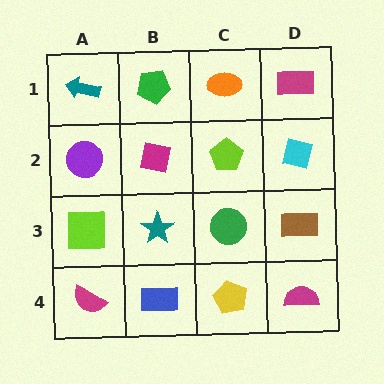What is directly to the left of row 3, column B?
A lime square.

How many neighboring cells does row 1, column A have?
2.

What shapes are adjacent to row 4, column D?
A brown rectangle (row 3, column D), a yellow pentagon (row 4, column C).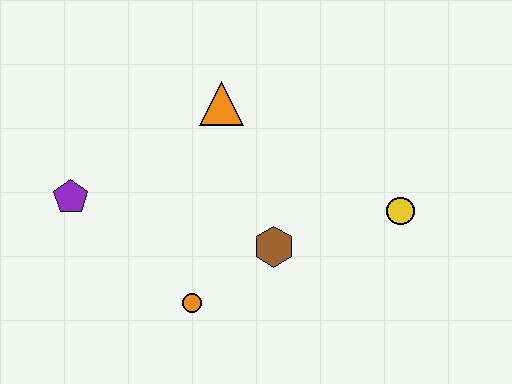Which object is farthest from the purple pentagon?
The yellow circle is farthest from the purple pentagon.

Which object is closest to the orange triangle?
The brown hexagon is closest to the orange triangle.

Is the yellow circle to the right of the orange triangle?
Yes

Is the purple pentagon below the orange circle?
No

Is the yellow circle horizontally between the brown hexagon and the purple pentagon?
No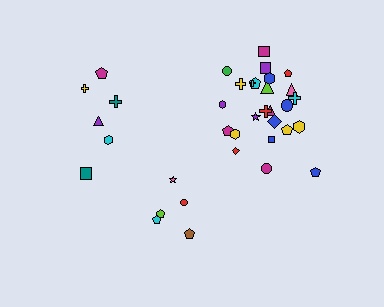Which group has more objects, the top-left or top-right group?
The top-right group.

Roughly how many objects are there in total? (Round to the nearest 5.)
Roughly 35 objects in total.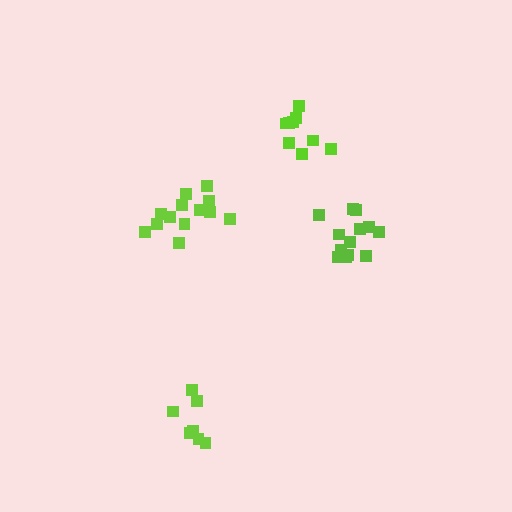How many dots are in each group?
Group 1: 7 dots, Group 2: 13 dots, Group 3: 13 dots, Group 4: 9 dots (42 total).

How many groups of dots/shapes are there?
There are 4 groups.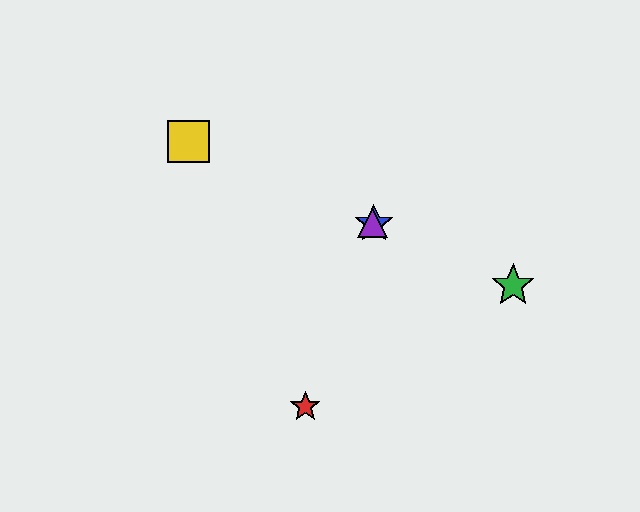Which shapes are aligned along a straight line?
The blue star, the green star, the yellow square, the purple triangle are aligned along a straight line.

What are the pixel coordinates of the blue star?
The blue star is at (374, 224).